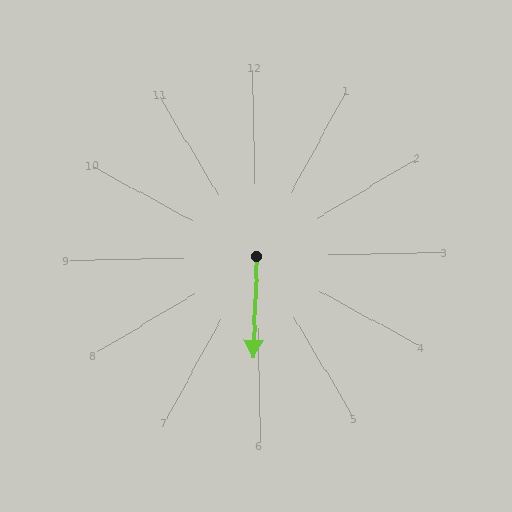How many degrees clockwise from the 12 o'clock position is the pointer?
Approximately 183 degrees.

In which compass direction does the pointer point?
South.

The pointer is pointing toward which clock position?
Roughly 6 o'clock.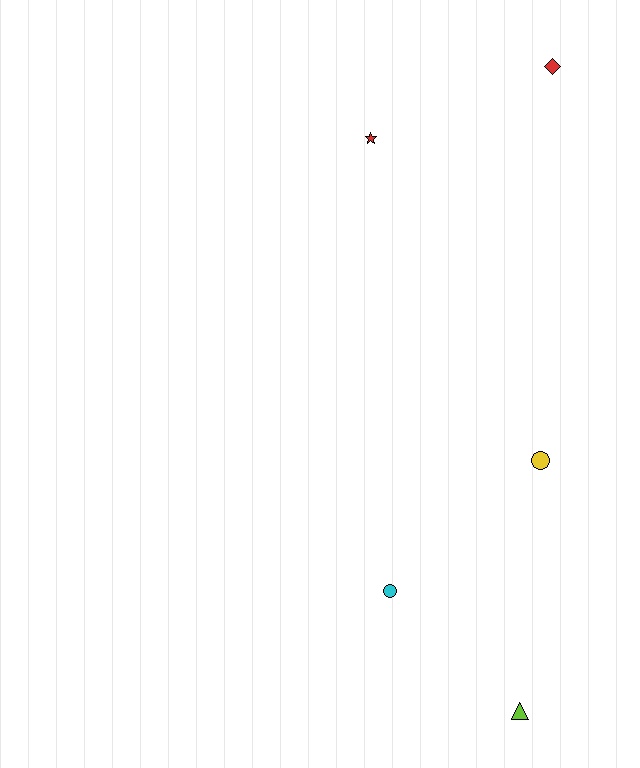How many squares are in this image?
There are no squares.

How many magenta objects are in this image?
There are no magenta objects.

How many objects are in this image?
There are 5 objects.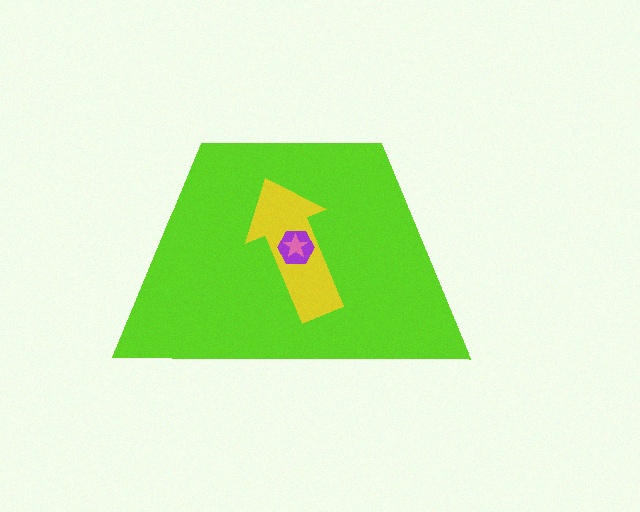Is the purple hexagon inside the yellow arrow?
Yes.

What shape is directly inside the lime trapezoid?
The yellow arrow.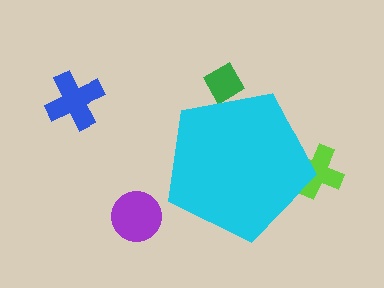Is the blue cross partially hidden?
No, the blue cross is fully visible.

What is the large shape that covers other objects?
A cyan pentagon.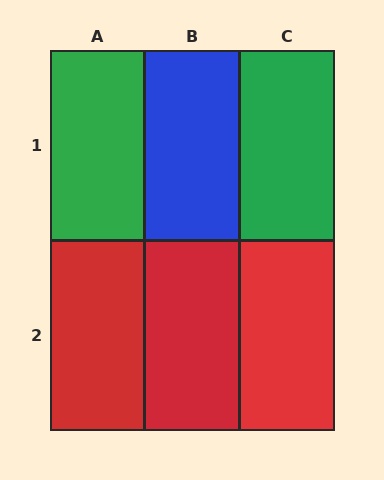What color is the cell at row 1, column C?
Green.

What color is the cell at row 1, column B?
Blue.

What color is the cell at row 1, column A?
Green.